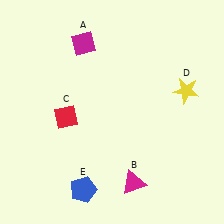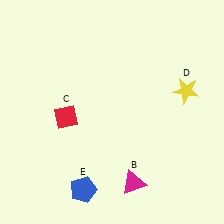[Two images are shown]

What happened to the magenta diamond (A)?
The magenta diamond (A) was removed in Image 2. It was in the top-left area of Image 1.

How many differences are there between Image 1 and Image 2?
There is 1 difference between the two images.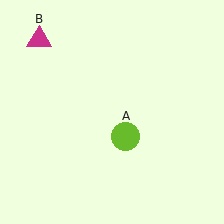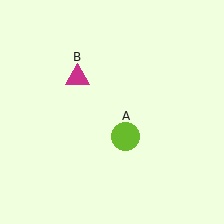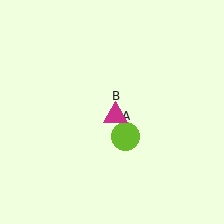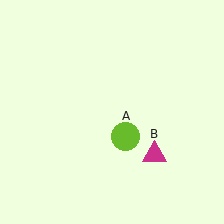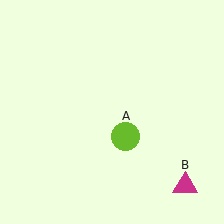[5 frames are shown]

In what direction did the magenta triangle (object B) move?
The magenta triangle (object B) moved down and to the right.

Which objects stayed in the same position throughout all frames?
Lime circle (object A) remained stationary.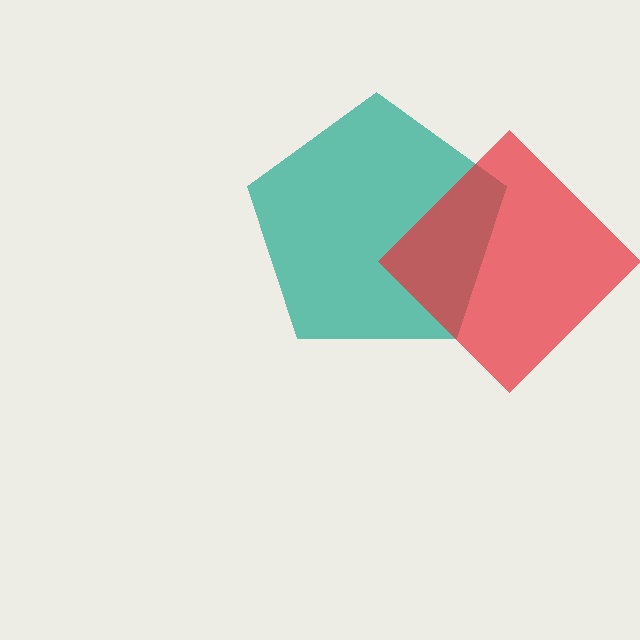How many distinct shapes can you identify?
There are 2 distinct shapes: a teal pentagon, a red diamond.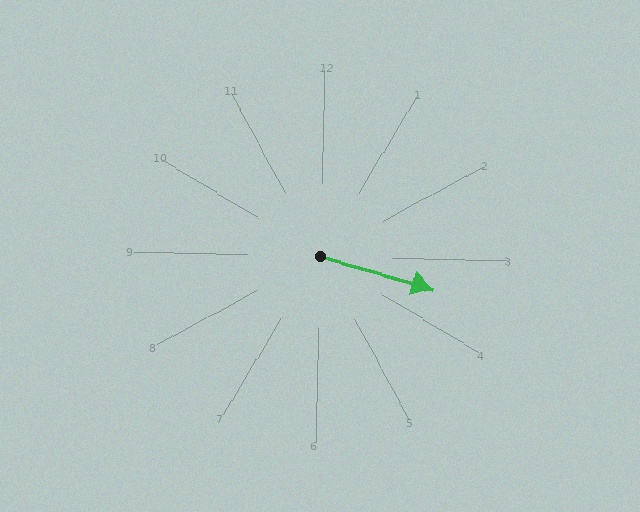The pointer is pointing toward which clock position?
Roughly 3 o'clock.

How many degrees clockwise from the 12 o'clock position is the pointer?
Approximately 105 degrees.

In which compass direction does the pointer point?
East.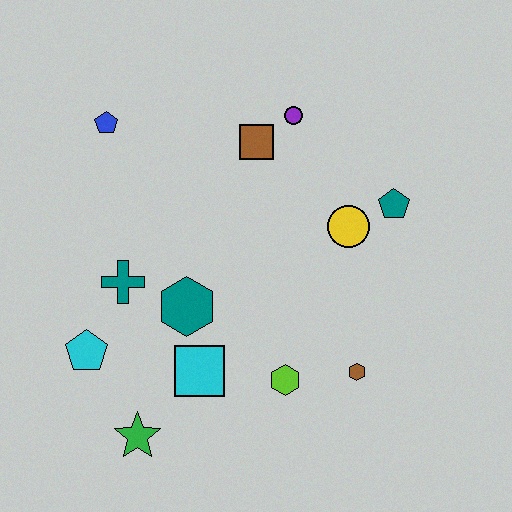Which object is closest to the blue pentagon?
The brown square is closest to the blue pentagon.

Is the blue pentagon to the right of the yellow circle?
No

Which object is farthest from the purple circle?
The green star is farthest from the purple circle.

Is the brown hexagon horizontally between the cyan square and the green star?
No